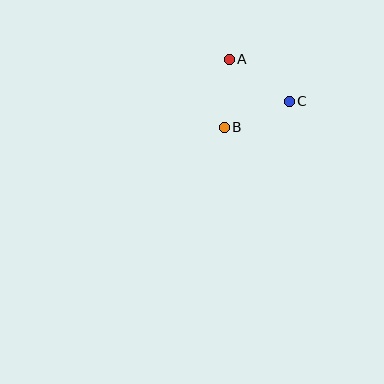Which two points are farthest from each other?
Points A and C are farthest from each other.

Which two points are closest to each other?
Points A and B are closest to each other.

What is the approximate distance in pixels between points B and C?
The distance between B and C is approximately 70 pixels.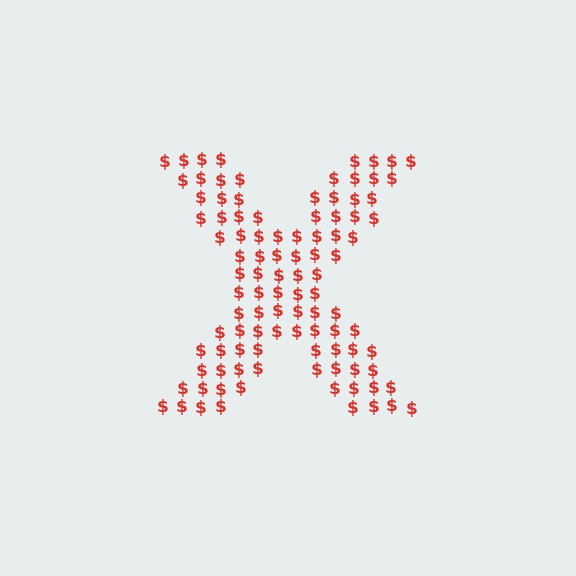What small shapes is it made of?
It is made of small dollar signs.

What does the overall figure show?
The overall figure shows the letter X.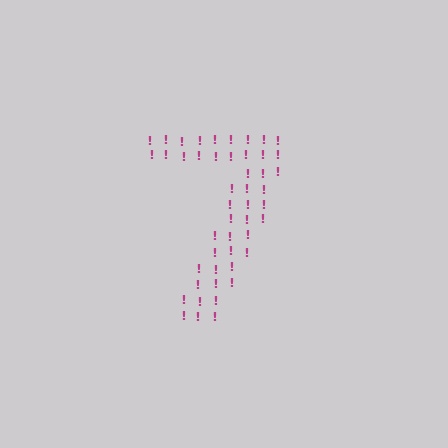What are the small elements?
The small elements are exclamation marks.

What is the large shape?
The large shape is the digit 7.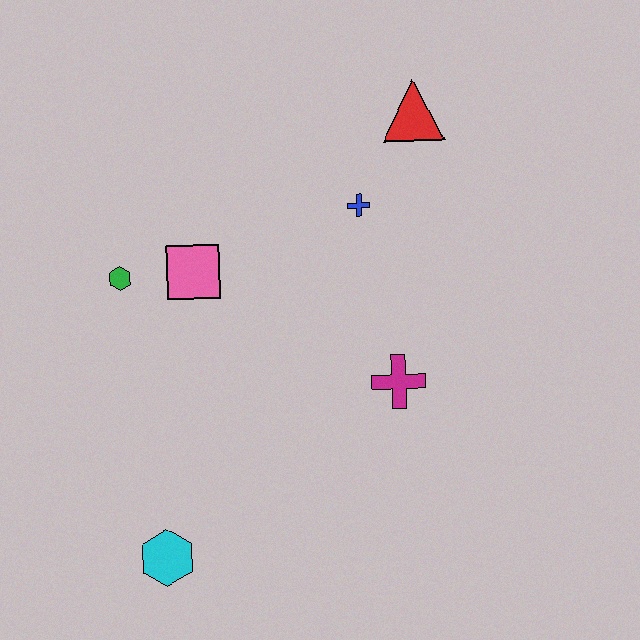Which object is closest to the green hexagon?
The pink square is closest to the green hexagon.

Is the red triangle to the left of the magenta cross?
No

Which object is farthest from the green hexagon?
The red triangle is farthest from the green hexagon.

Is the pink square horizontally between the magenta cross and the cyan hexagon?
Yes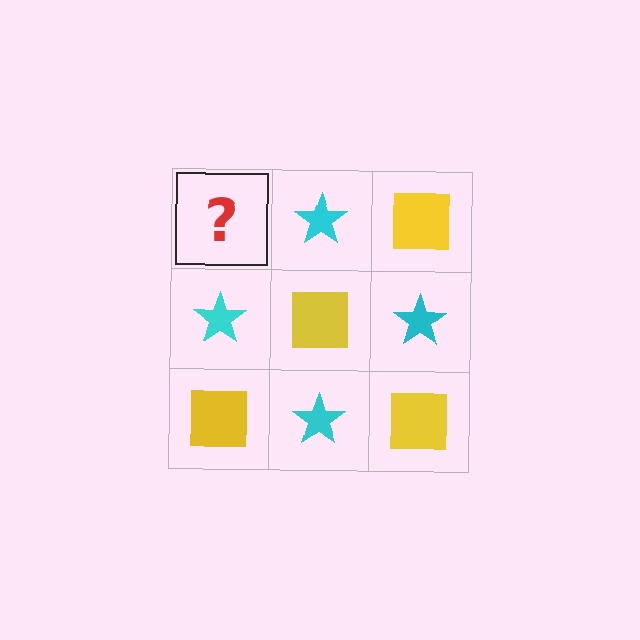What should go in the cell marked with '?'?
The missing cell should contain a yellow square.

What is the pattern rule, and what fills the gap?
The rule is that it alternates yellow square and cyan star in a checkerboard pattern. The gap should be filled with a yellow square.